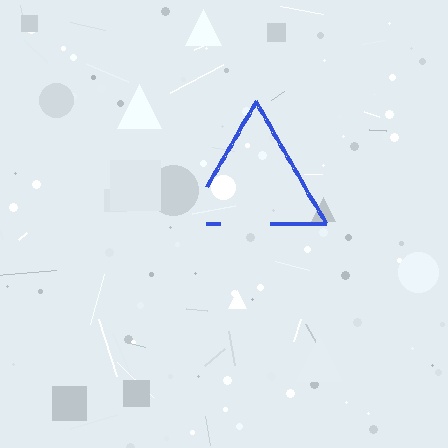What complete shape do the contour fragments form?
The contour fragments form a triangle.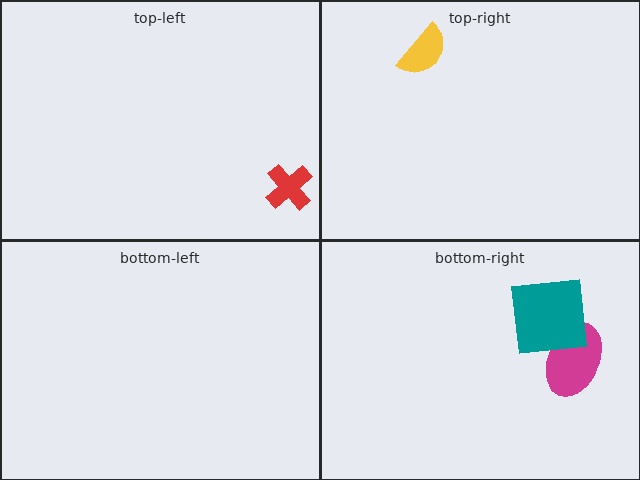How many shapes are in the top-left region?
1.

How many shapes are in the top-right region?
1.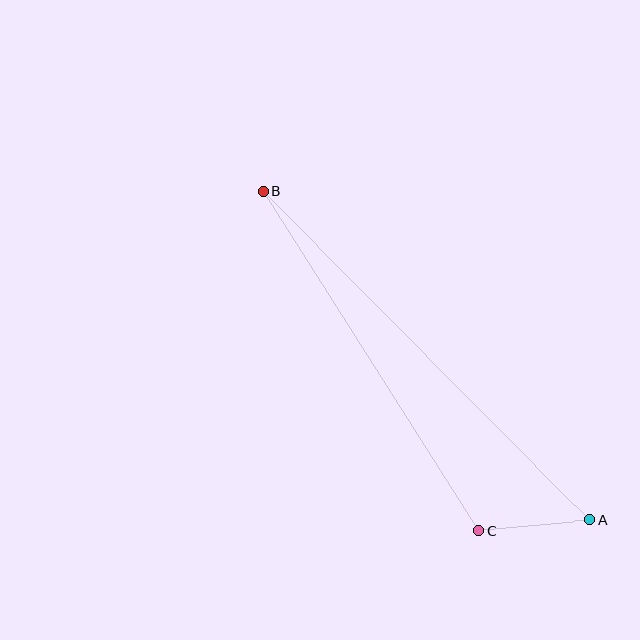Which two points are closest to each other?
Points A and C are closest to each other.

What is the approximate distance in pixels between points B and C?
The distance between B and C is approximately 402 pixels.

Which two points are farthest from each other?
Points A and B are farthest from each other.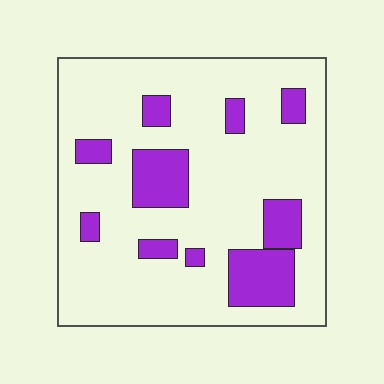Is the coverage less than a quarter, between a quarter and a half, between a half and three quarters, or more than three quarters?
Less than a quarter.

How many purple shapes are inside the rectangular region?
10.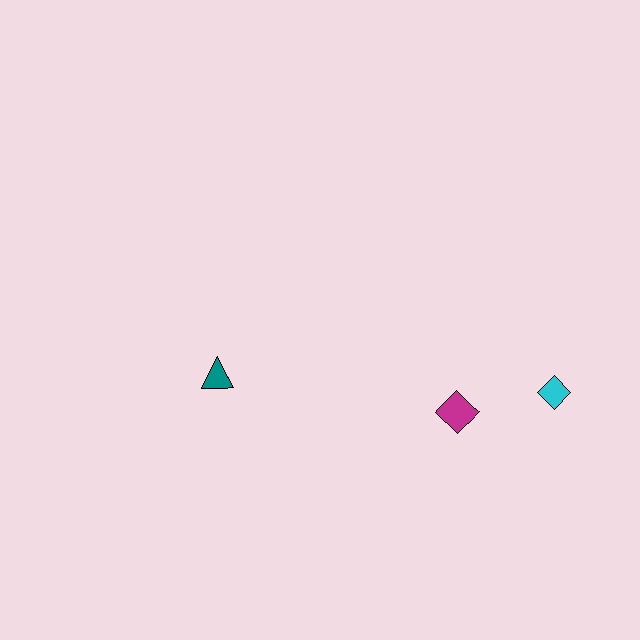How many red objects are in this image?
There are no red objects.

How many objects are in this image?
There are 3 objects.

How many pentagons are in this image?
There are no pentagons.